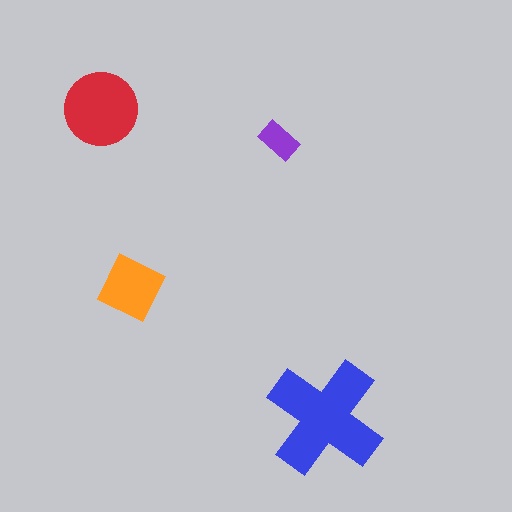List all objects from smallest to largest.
The purple rectangle, the orange square, the red circle, the blue cross.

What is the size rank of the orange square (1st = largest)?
3rd.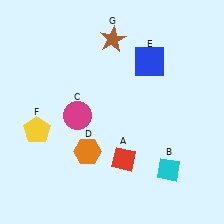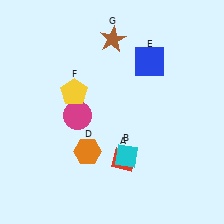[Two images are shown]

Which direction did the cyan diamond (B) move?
The cyan diamond (B) moved left.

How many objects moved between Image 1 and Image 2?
2 objects moved between the two images.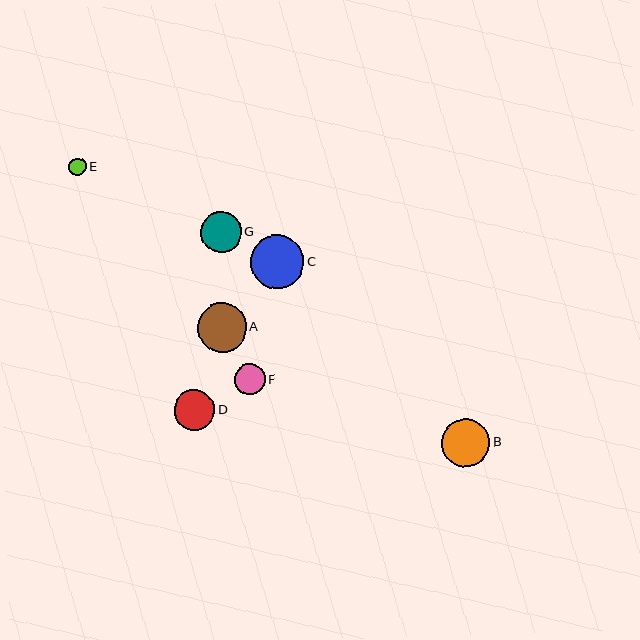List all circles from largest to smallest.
From largest to smallest: C, A, B, G, D, F, E.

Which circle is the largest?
Circle C is the largest with a size of approximately 53 pixels.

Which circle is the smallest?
Circle E is the smallest with a size of approximately 17 pixels.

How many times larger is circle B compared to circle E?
Circle B is approximately 2.8 times the size of circle E.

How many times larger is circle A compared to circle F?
Circle A is approximately 1.6 times the size of circle F.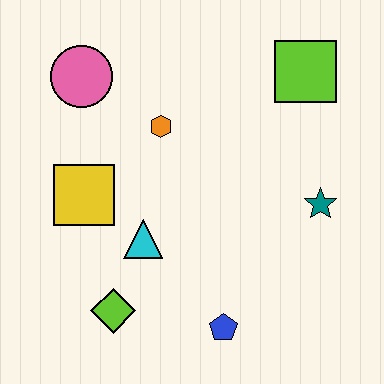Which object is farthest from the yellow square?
The lime square is farthest from the yellow square.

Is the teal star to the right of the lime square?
Yes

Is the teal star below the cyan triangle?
No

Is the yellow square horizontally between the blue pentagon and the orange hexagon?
No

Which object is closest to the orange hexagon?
The pink circle is closest to the orange hexagon.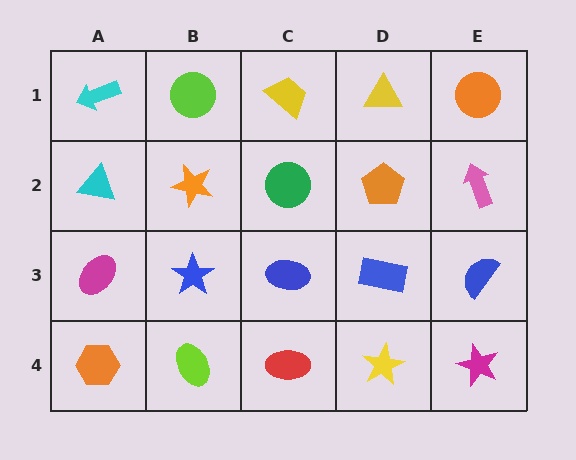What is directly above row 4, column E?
A blue semicircle.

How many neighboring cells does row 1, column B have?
3.